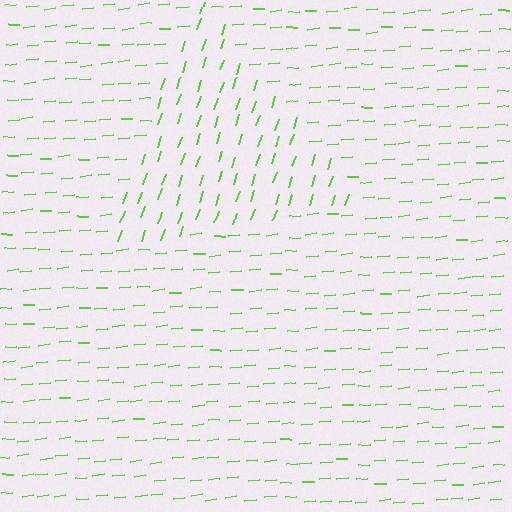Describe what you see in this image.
The image is filled with small lime line segments. A triangle region in the image has lines oriented differently from the surrounding lines, creating a visible texture boundary.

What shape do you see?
I see a triangle.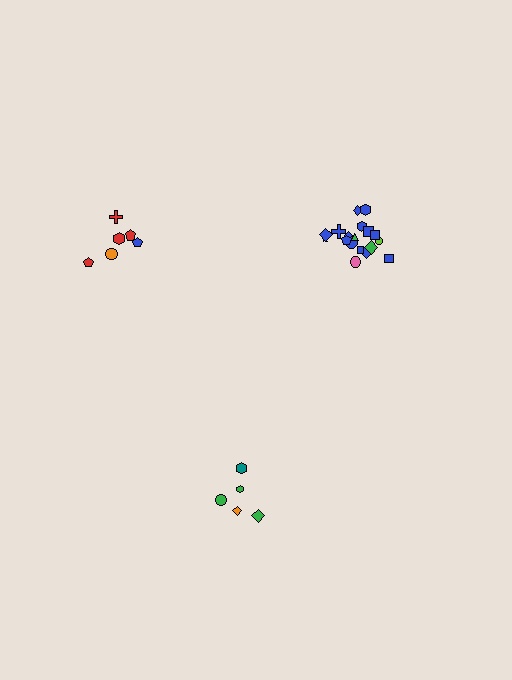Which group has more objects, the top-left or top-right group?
The top-right group.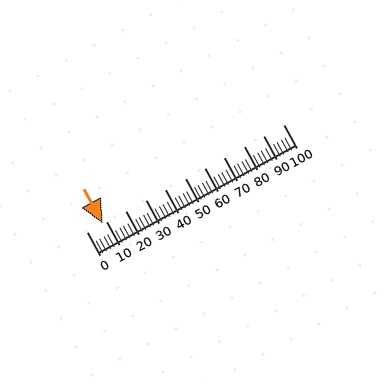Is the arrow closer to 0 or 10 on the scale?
The arrow is closer to 10.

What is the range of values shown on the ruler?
The ruler shows values from 0 to 100.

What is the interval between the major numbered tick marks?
The major tick marks are spaced 10 units apart.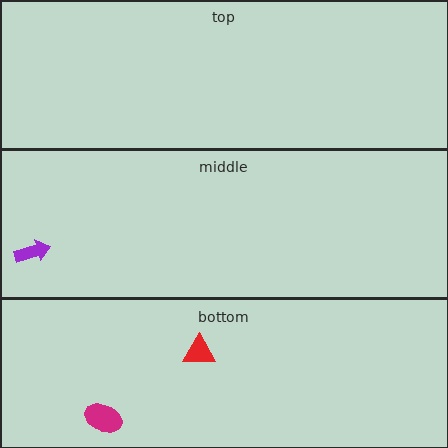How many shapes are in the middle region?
1.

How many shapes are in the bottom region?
2.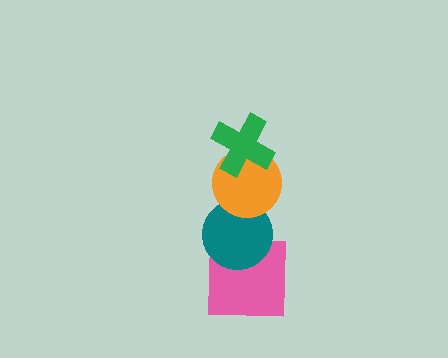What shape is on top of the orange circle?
The green cross is on top of the orange circle.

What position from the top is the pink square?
The pink square is 4th from the top.